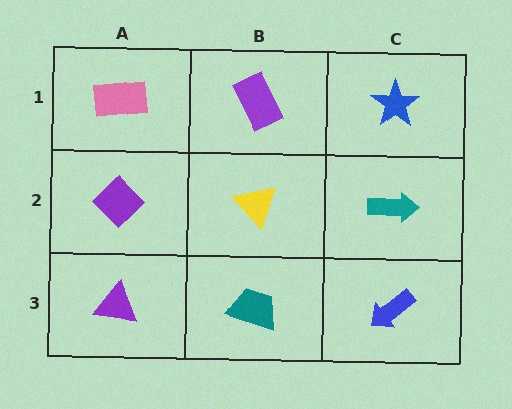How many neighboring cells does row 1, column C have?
2.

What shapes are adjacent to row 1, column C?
A teal arrow (row 2, column C), a purple rectangle (row 1, column B).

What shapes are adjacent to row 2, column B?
A purple rectangle (row 1, column B), a teal trapezoid (row 3, column B), a purple diamond (row 2, column A), a teal arrow (row 2, column C).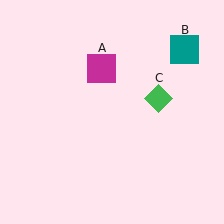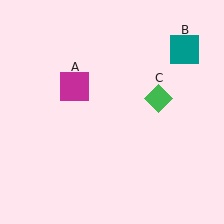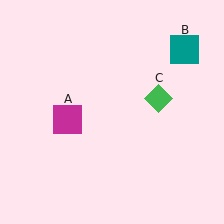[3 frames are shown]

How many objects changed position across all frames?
1 object changed position: magenta square (object A).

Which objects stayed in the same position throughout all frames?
Teal square (object B) and green diamond (object C) remained stationary.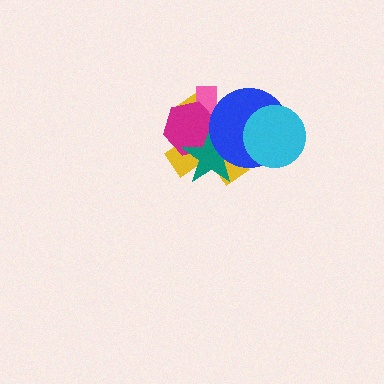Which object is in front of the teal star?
The blue circle is in front of the teal star.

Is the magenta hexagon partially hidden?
Yes, it is partially covered by another shape.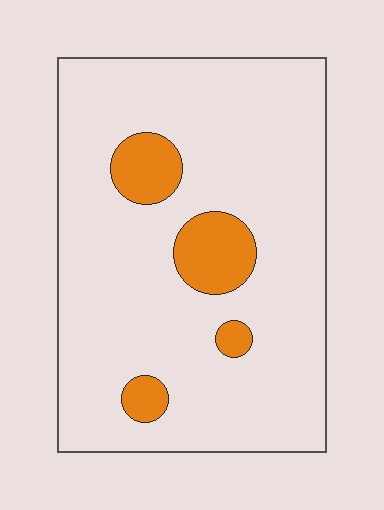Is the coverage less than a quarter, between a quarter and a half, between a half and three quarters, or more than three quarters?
Less than a quarter.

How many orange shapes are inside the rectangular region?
4.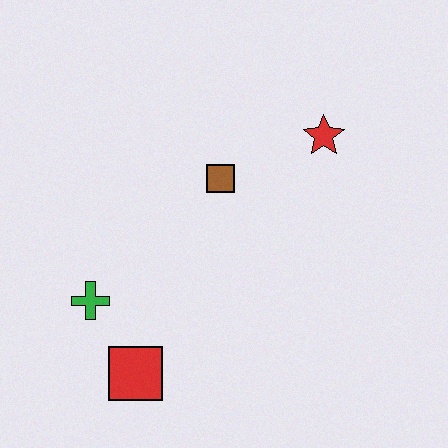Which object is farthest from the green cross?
The red star is farthest from the green cross.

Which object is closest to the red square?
The green cross is closest to the red square.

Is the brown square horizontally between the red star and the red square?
Yes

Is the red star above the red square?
Yes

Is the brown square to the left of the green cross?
No